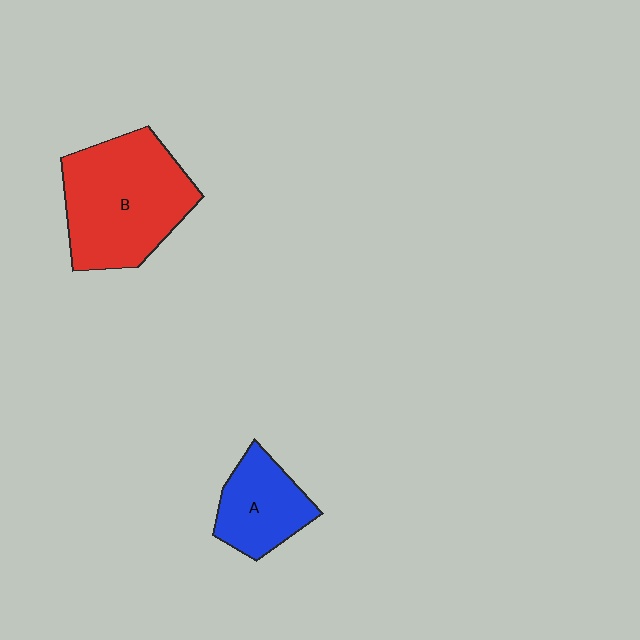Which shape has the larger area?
Shape B (red).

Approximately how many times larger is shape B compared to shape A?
Approximately 1.9 times.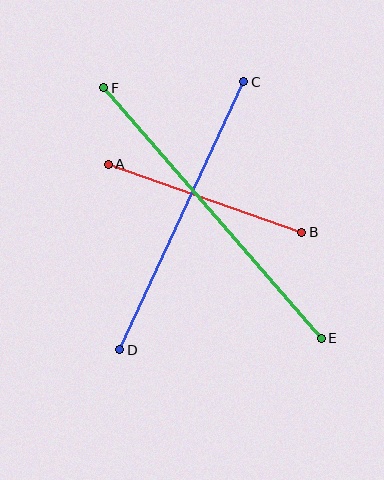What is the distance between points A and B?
The distance is approximately 205 pixels.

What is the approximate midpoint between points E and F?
The midpoint is at approximately (212, 213) pixels.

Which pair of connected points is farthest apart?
Points E and F are farthest apart.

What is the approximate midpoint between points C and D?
The midpoint is at approximately (182, 216) pixels.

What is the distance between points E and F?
The distance is approximately 332 pixels.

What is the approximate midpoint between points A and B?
The midpoint is at approximately (205, 198) pixels.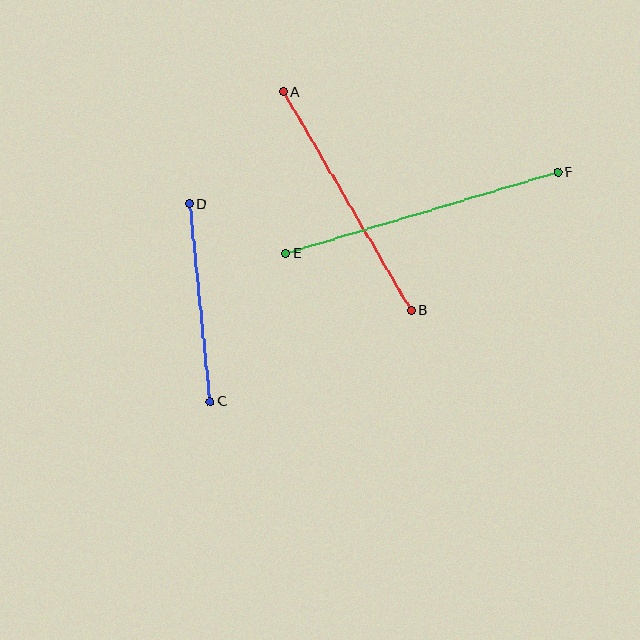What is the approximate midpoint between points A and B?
The midpoint is at approximately (347, 201) pixels.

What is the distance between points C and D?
The distance is approximately 199 pixels.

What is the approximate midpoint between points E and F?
The midpoint is at approximately (422, 213) pixels.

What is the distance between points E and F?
The distance is approximately 284 pixels.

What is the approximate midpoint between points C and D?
The midpoint is at approximately (200, 303) pixels.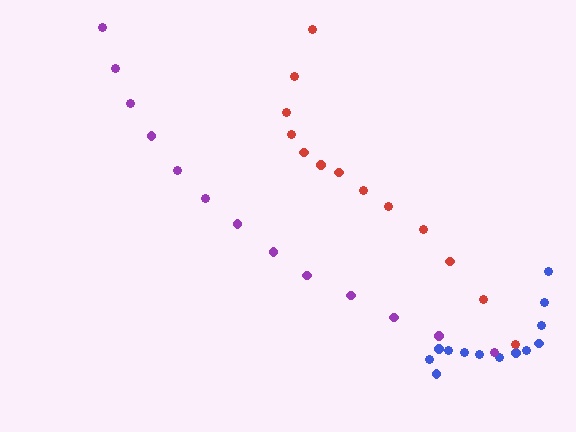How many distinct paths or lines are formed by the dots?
There are 3 distinct paths.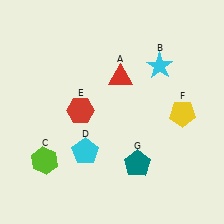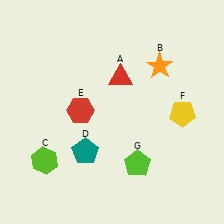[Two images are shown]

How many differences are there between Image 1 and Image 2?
There are 3 differences between the two images.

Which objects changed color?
B changed from cyan to orange. D changed from cyan to teal. G changed from teal to lime.